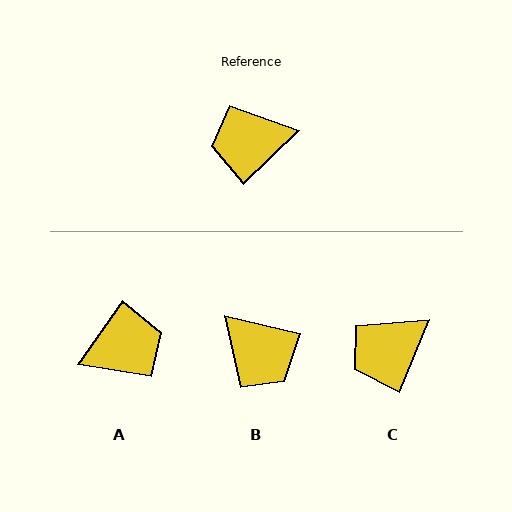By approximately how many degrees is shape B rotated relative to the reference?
Approximately 121 degrees counter-clockwise.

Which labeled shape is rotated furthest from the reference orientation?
A, about 170 degrees away.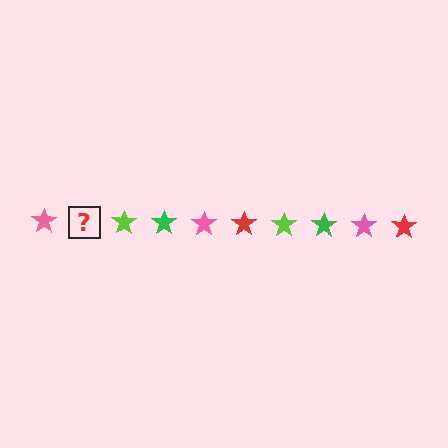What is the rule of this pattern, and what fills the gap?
The rule is that the pattern cycles through pink, red, lime, green stars. The gap should be filled with a red star.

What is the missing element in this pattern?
The missing element is a red star.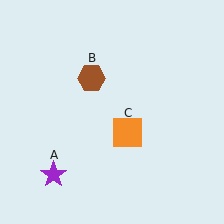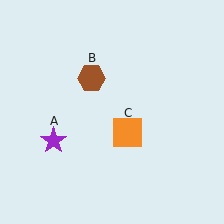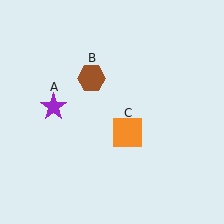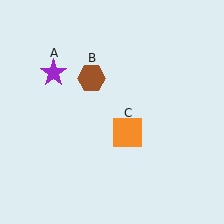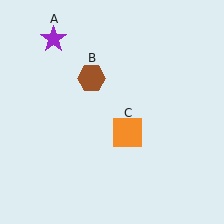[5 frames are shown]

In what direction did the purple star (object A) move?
The purple star (object A) moved up.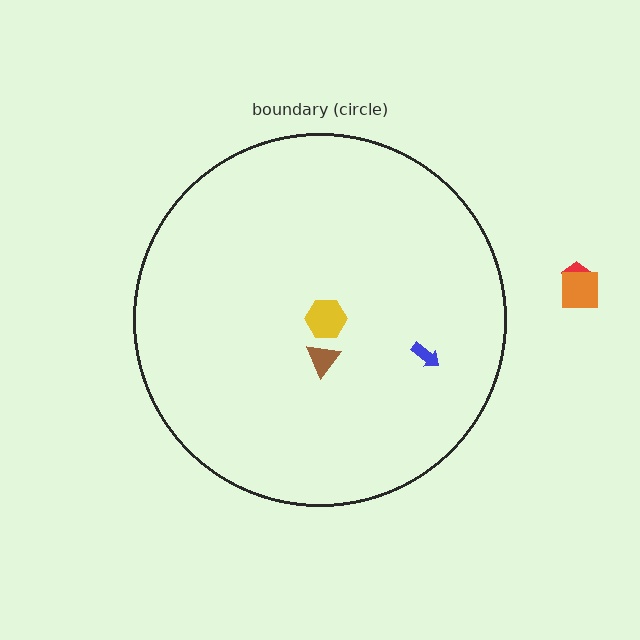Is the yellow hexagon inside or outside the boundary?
Inside.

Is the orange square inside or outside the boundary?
Outside.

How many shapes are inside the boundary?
3 inside, 2 outside.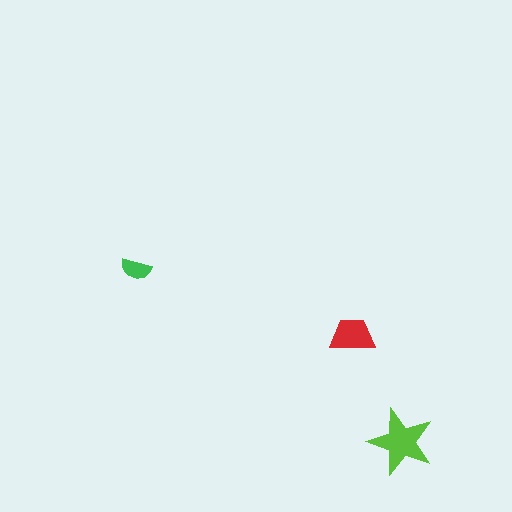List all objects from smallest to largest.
The green semicircle, the red trapezoid, the lime star.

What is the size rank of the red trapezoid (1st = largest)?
2nd.